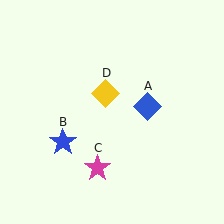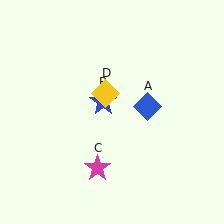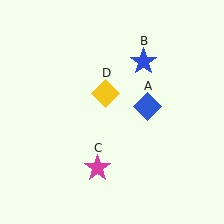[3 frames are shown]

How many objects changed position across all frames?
1 object changed position: blue star (object B).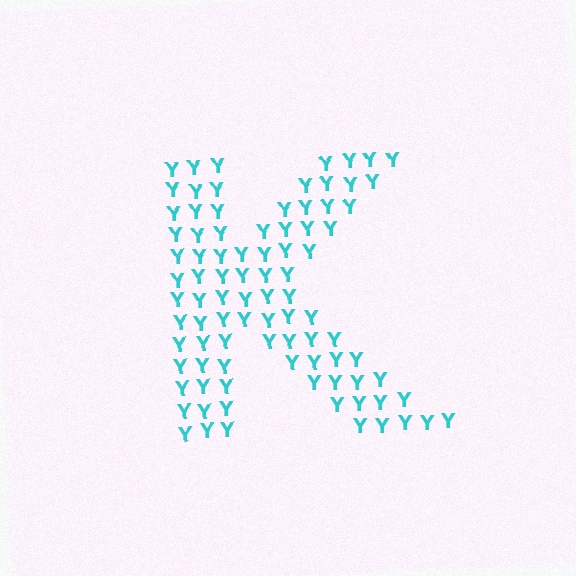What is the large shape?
The large shape is the letter K.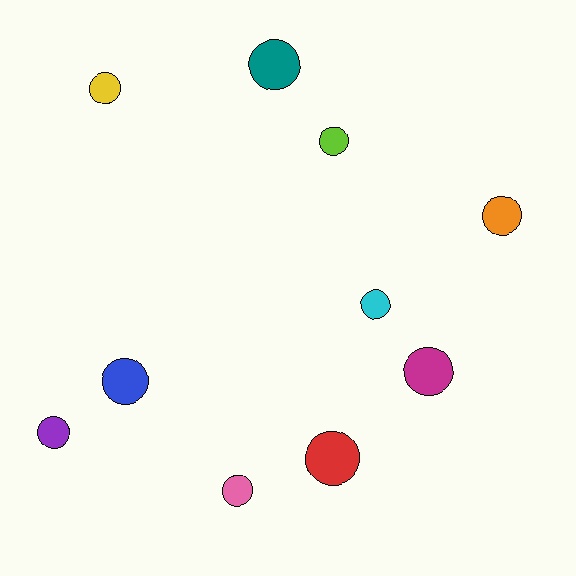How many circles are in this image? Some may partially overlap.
There are 10 circles.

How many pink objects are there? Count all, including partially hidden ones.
There is 1 pink object.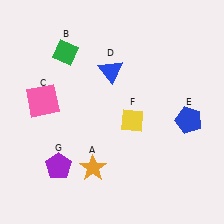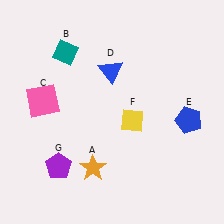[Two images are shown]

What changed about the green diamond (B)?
In Image 1, B is green. In Image 2, it changed to teal.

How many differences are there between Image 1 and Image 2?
There is 1 difference between the two images.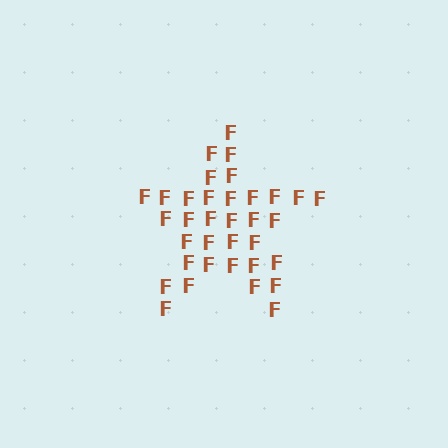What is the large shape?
The large shape is a star.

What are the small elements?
The small elements are letter F's.